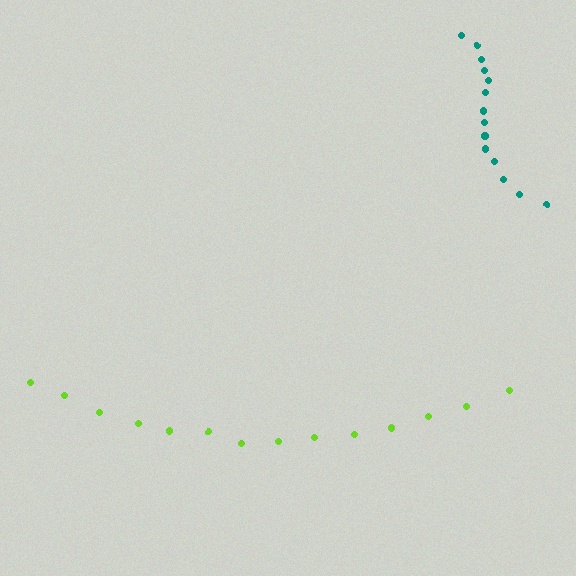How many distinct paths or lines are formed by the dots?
There are 2 distinct paths.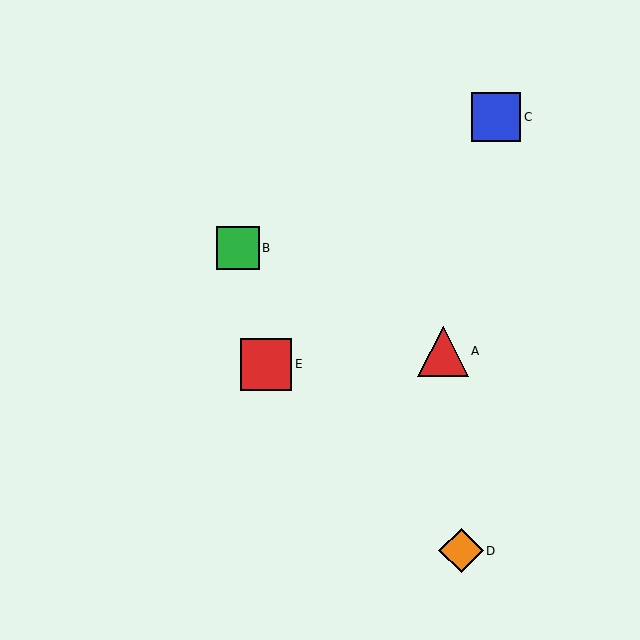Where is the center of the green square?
The center of the green square is at (238, 248).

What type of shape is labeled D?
Shape D is an orange diamond.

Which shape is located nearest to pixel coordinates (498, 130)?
The blue square (labeled C) at (496, 117) is nearest to that location.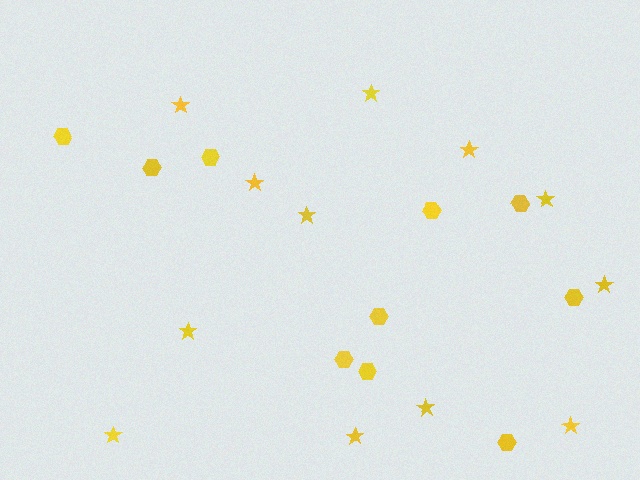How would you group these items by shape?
There are 2 groups: one group of stars (12) and one group of hexagons (10).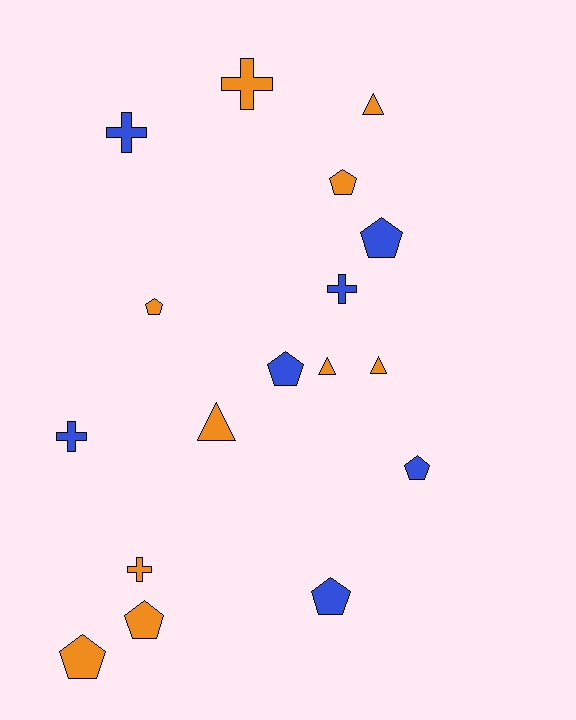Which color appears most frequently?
Orange, with 10 objects.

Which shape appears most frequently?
Pentagon, with 8 objects.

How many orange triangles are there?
There are 4 orange triangles.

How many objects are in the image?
There are 17 objects.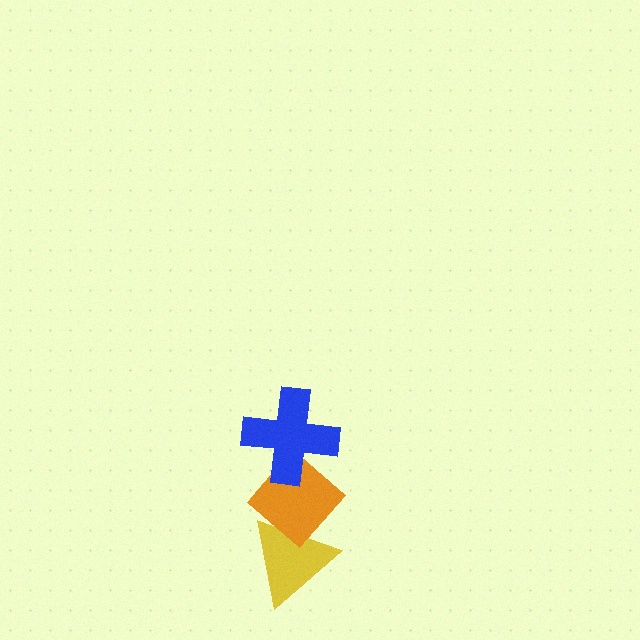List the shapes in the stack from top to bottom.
From top to bottom: the blue cross, the orange diamond, the yellow triangle.